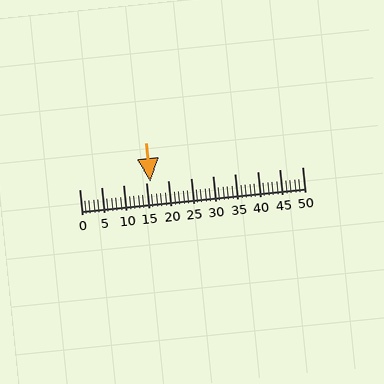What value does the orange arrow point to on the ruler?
The orange arrow points to approximately 16.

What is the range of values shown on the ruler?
The ruler shows values from 0 to 50.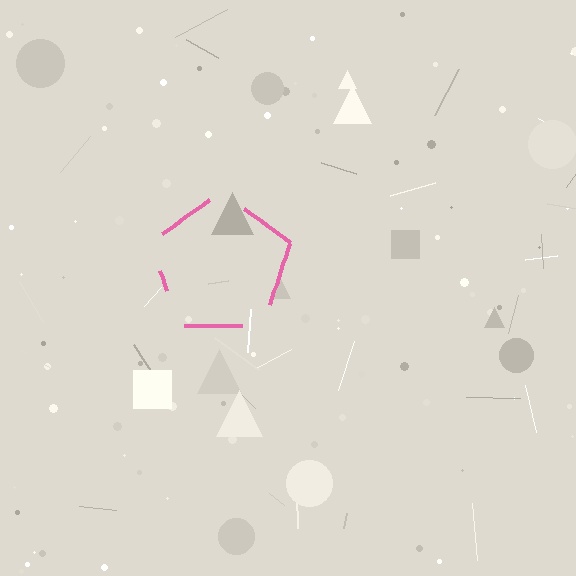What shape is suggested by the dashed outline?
The dashed outline suggests a pentagon.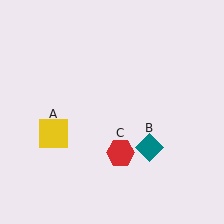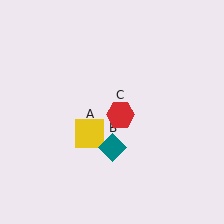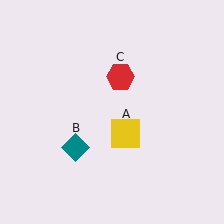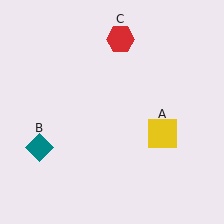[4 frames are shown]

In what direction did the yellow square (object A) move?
The yellow square (object A) moved right.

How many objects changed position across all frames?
3 objects changed position: yellow square (object A), teal diamond (object B), red hexagon (object C).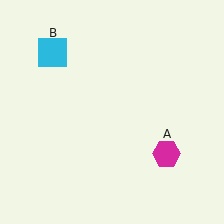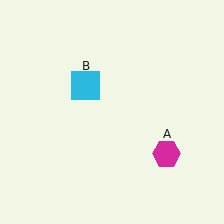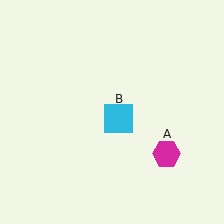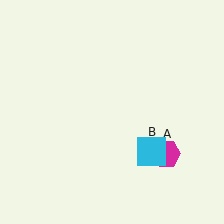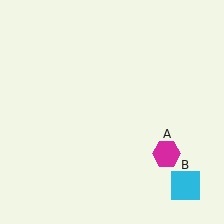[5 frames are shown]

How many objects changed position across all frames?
1 object changed position: cyan square (object B).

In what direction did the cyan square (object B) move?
The cyan square (object B) moved down and to the right.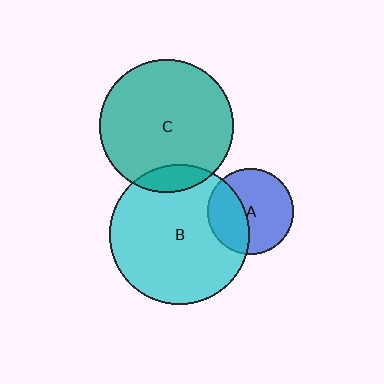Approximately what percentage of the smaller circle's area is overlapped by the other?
Approximately 35%.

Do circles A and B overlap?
Yes.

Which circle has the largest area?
Circle B (cyan).